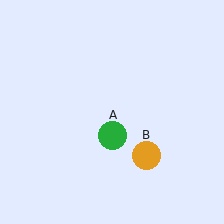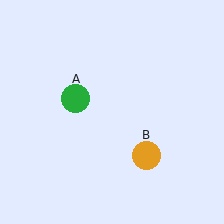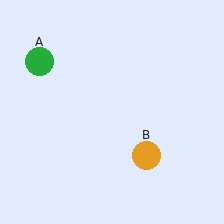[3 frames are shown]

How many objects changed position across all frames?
1 object changed position: green circle (object A).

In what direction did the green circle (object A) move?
The green circle (object A) moved up and to the left.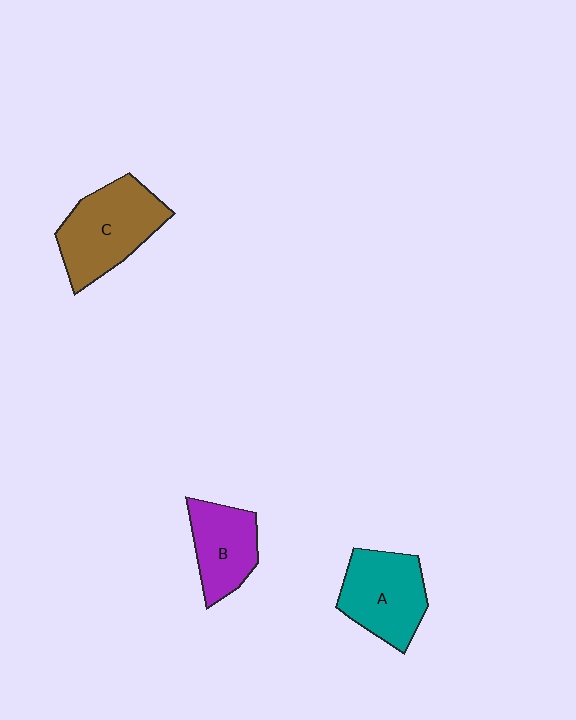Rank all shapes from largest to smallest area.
From largest to smallest: C (brown), A (teal), B (purple).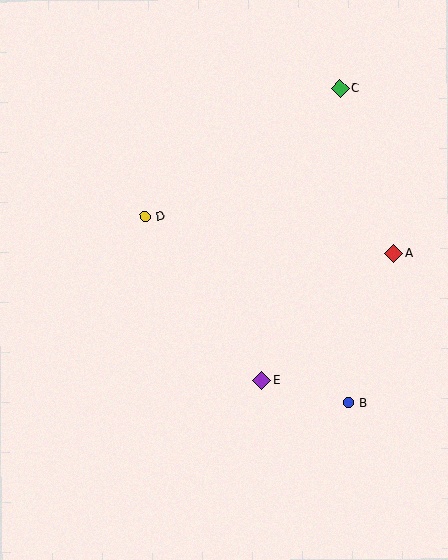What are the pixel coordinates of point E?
Point E is at (261, 380).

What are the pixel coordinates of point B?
Point B is at (348, 403).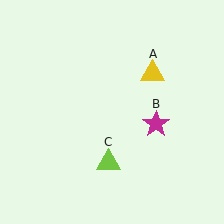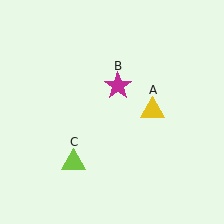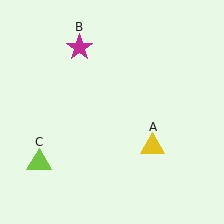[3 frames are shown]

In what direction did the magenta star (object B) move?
The magenta star (object B) moved up and to the left.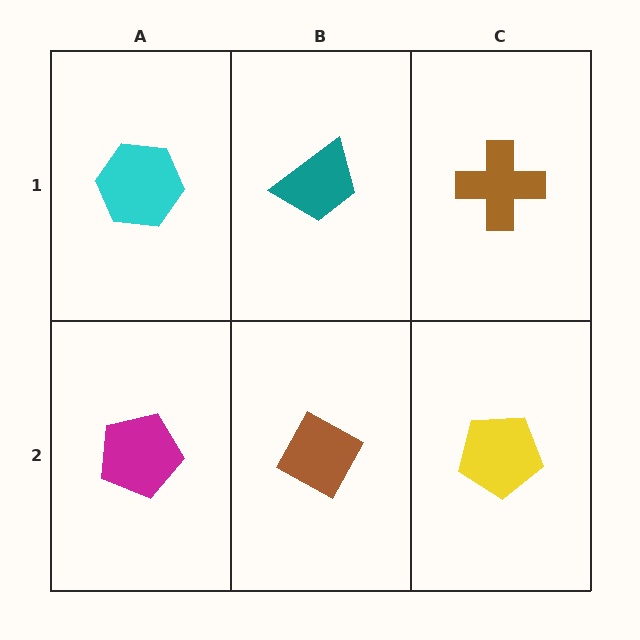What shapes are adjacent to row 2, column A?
A cyan hexagon (row 1, column A), a brown diamond (row 2, column B).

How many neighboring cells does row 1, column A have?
2.